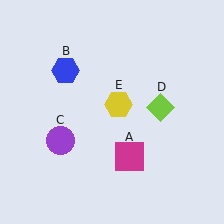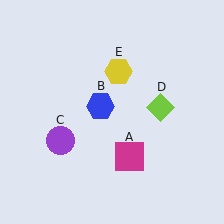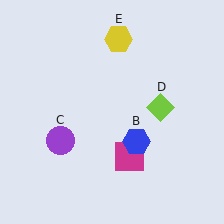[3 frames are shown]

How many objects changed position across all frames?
2 objects changed position: blue hexagon (object B), yellow hexagon (object E).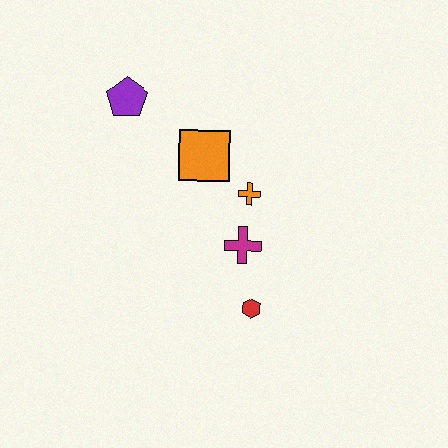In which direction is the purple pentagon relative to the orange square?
The purple pentagon is to the left of the orange square.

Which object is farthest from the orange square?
The red hexagon is farthest from the orange square.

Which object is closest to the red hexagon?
The magenta cross is closest to the red hexagon.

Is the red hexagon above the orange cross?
No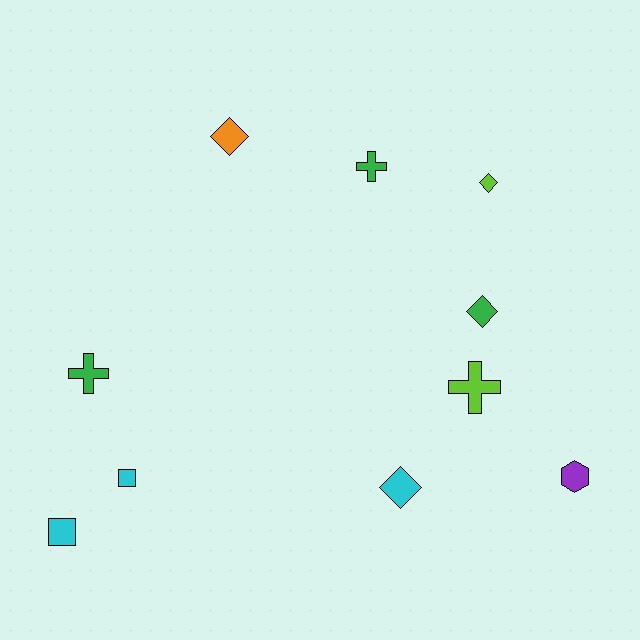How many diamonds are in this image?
There are 4 diamonds.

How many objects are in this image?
There are 10 objects.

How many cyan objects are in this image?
There are 3 cyan objects.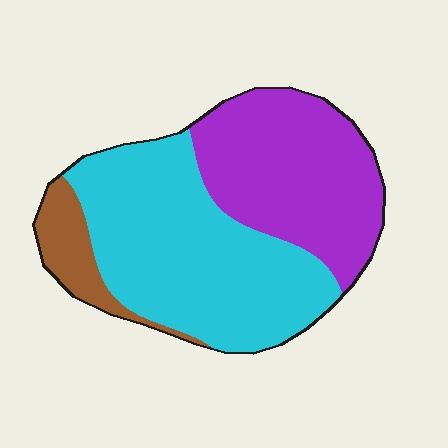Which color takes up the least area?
Brown, at roughly 10%.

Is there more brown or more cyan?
Cyan.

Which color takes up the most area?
Cyan, at roughly 50%.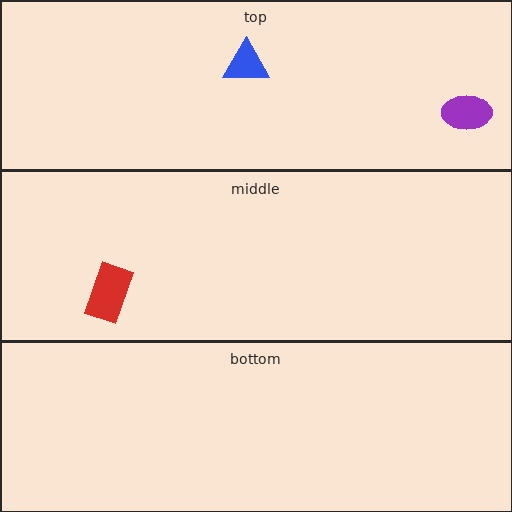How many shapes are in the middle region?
1.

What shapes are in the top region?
The blue triangle, the purple ellipse.